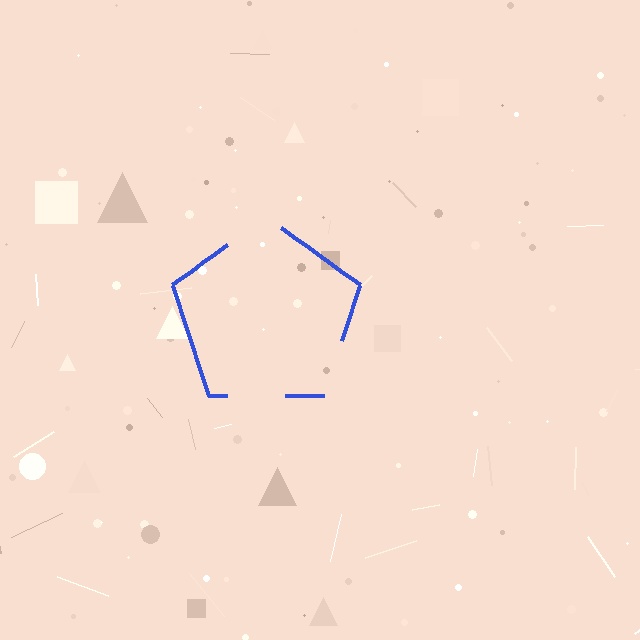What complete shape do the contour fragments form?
The contour fragments form a pentagon.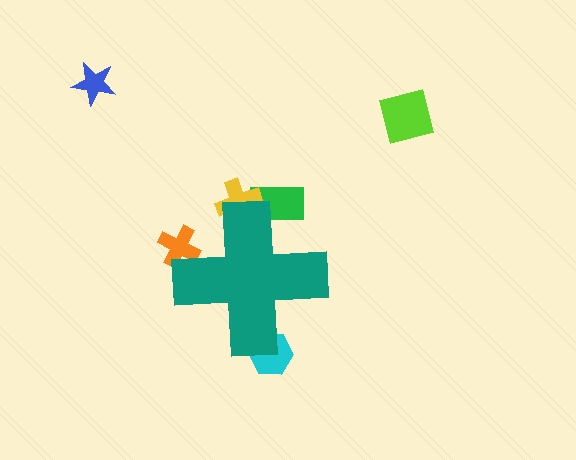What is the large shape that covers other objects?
A teal cross.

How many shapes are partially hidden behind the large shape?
4 shapes are partially hidden.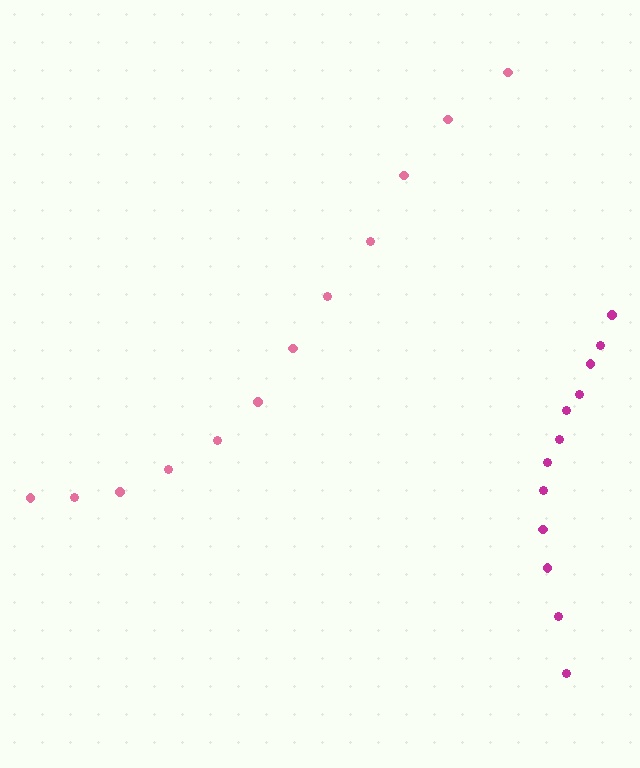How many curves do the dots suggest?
There are 2 distinct paths.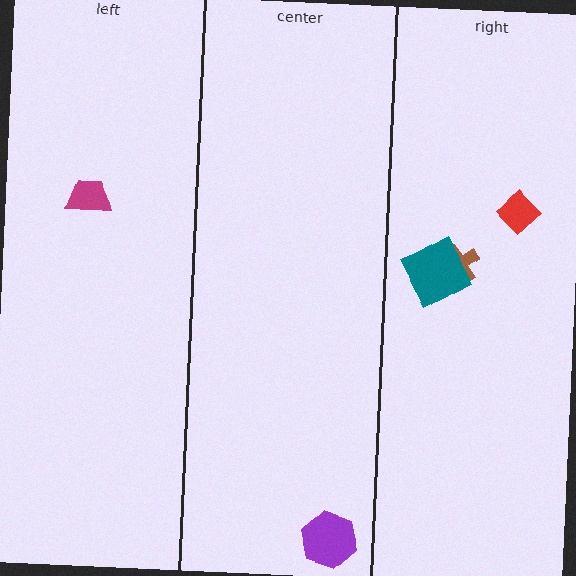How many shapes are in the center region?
1.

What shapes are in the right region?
The red diamond, the brown cross, the teal square.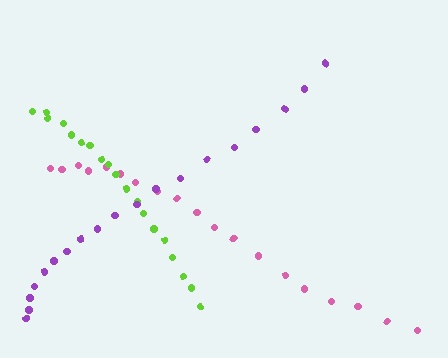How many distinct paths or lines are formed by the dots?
There are 3 distinct paths.